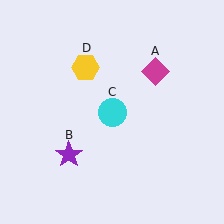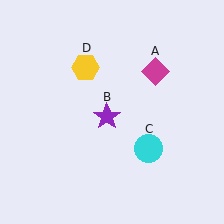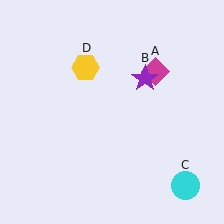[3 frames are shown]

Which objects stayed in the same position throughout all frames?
Magenta diamond (object A) and yellow hexagon (object D) remained stationary.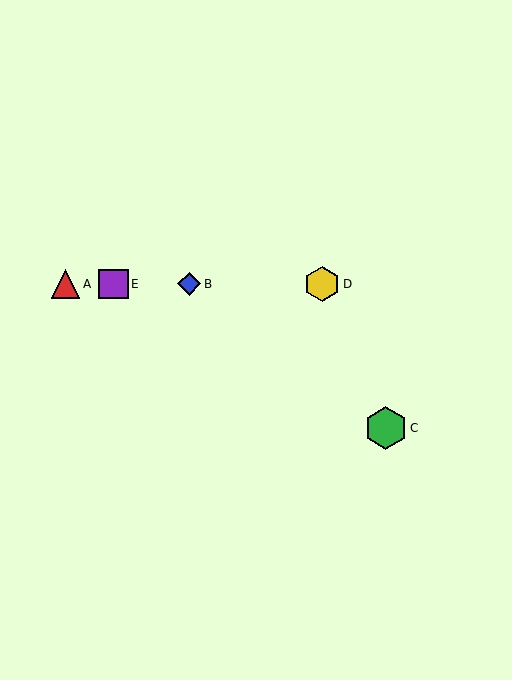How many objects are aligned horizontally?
4 objects (A, B, D, E) are aligned horizontally.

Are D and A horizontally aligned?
Yes, both are at y≈284.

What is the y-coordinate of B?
Object B is at y≈284.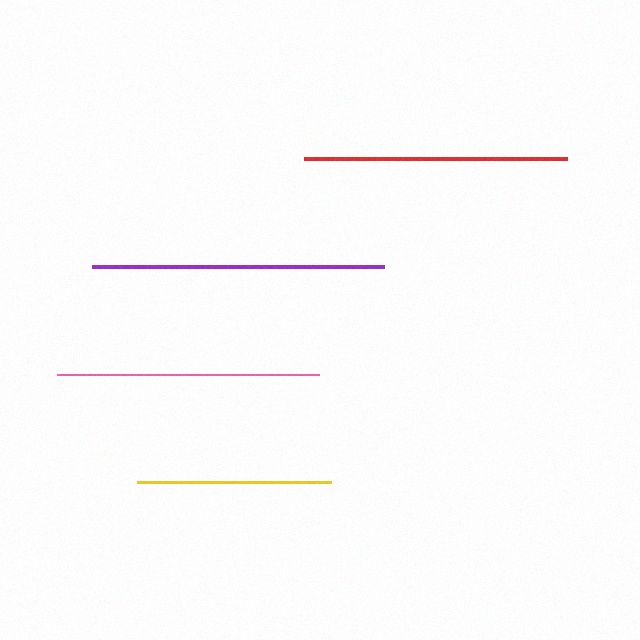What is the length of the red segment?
The red segment is approximately 262 pixels long.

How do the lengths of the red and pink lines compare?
The red and pink lines are approximately the same length.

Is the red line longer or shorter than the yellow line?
The red line is longer than the yellow line.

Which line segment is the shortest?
The yellow line is the shortest at approximately 194 pixels.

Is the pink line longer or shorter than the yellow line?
The pink line is longer than the yellow line.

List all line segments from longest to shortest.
From longest to shortest: purple, red, pink, yellow.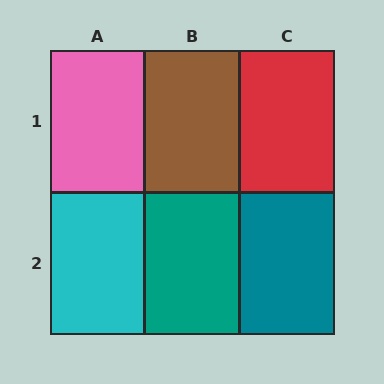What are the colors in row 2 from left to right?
Cyan, teal, teal.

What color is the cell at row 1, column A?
Pink.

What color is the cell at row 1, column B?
Brown.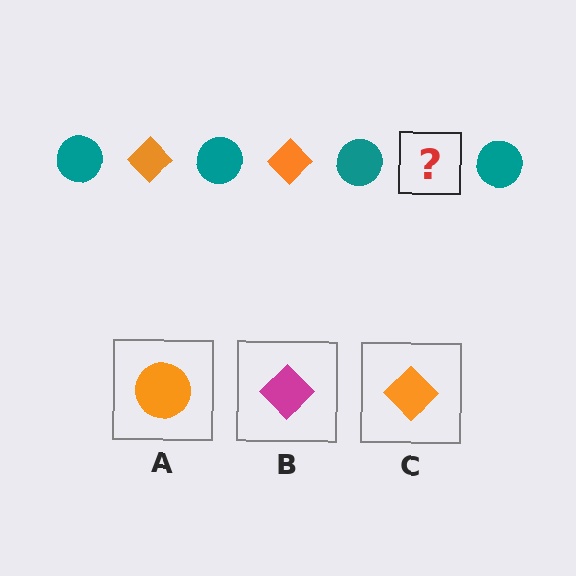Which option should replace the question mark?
Option C.